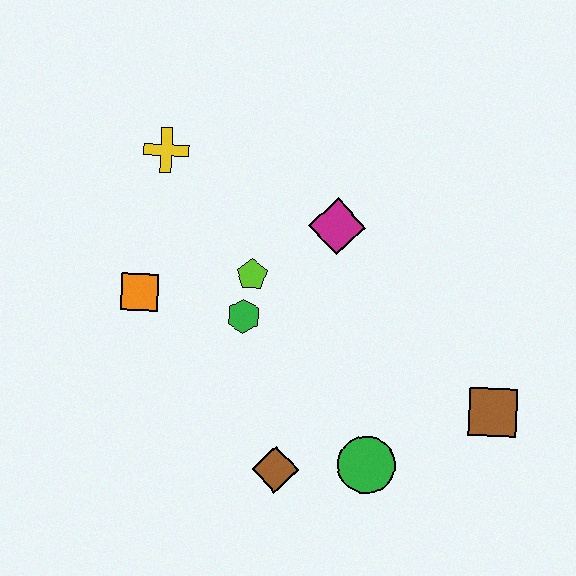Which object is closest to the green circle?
The brown diamond is closest to the green circle.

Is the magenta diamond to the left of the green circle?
Yes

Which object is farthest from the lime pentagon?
The brown square is farthest from the lime pentagon.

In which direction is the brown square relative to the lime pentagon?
The brown square is to the right of the lime pentagon.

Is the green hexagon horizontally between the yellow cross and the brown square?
Yes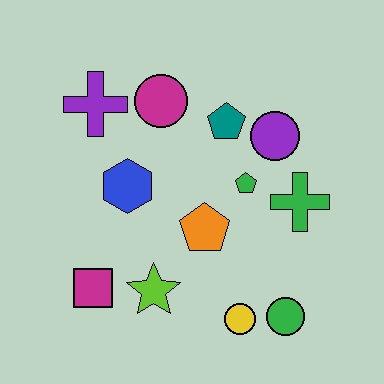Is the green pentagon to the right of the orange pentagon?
Yes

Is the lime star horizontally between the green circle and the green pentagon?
No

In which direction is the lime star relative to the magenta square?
The lime star is to the right of the magenta square.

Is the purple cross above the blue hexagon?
Yes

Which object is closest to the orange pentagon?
The green pentagon is closest to the orange pentagon.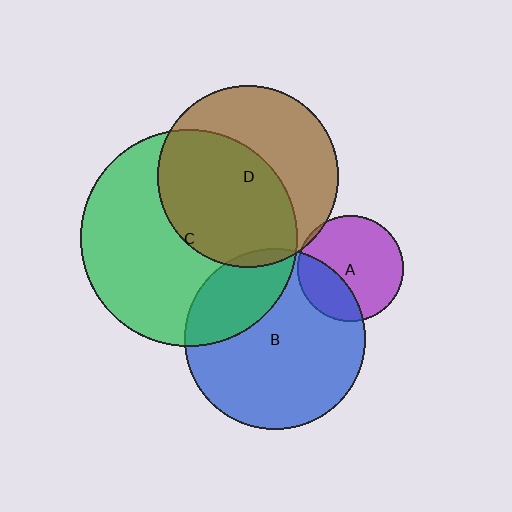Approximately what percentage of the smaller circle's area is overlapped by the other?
Approximately 55%.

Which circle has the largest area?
Circle C (green).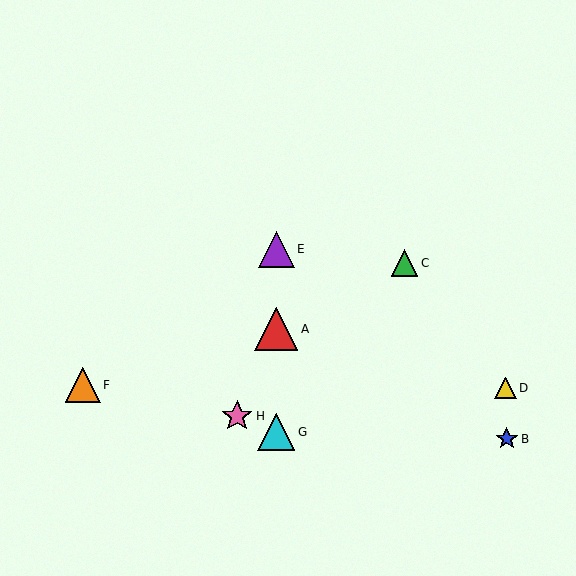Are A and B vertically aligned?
No, A is at x≈276 and B is at x≈507.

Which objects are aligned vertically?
Objects A, E, G are aligned vertically.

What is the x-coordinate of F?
Object F is at x≈83.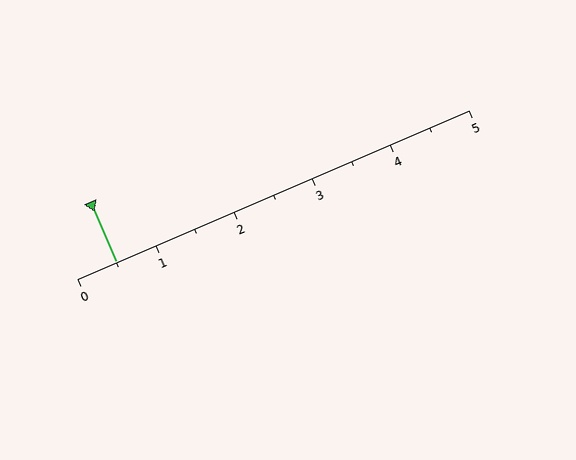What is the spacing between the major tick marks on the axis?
The major ticks are spaced 1 apart.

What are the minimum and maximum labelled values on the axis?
The axis runs from 0 to 5.